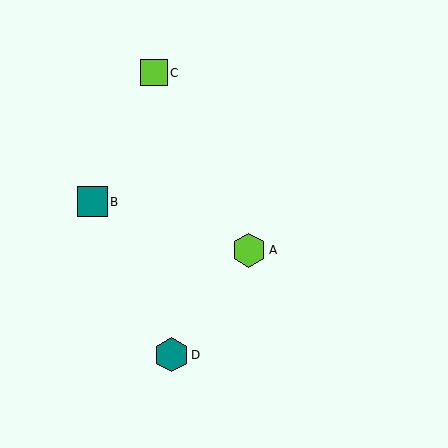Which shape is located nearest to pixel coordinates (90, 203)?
The teal square (labeled B) at (92, 202) is nearest to that location.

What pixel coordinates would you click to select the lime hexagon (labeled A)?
Click at (249, 250) to select the lime hexagon A.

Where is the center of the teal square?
The center of the teal square is at (92, 202).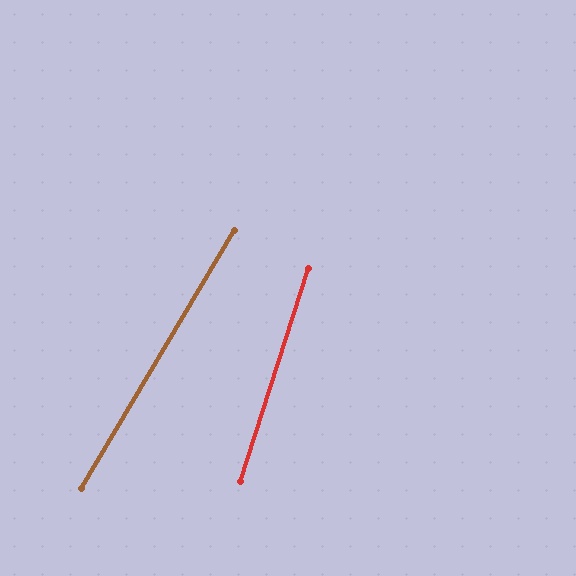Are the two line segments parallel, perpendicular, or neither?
Neither parallel nor perpendicular — they differ by about 13°.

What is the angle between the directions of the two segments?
Approximately 13 degrees.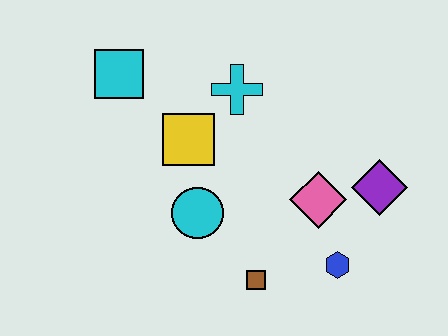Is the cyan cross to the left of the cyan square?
No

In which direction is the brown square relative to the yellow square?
The brown square is below the yellow square.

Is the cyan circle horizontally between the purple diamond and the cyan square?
Yes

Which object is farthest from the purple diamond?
The cyan square is farthest from the purple diamond.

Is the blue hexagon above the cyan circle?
No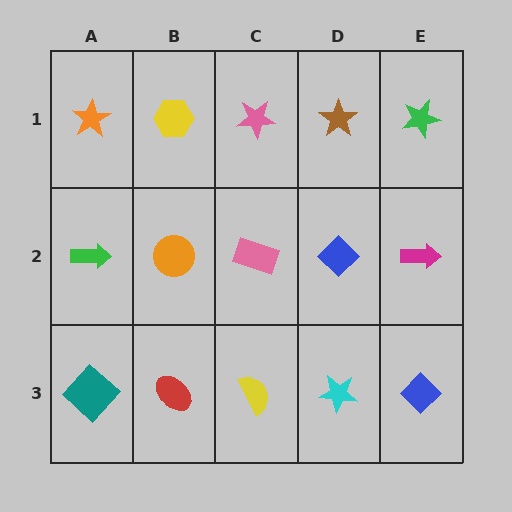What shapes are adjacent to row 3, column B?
An orange circle (row 2, column B), a teal diamond (row 3, column A), a yellow semicircle (row 3, column C).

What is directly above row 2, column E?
A green star.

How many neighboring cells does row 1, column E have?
2.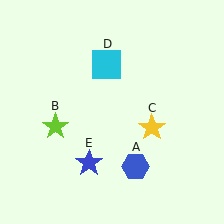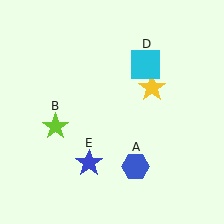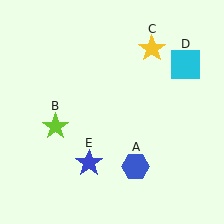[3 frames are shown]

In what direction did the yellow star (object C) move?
The yellow star (object C) moved up.